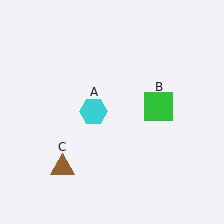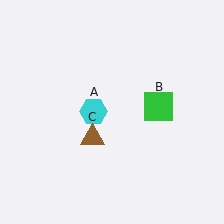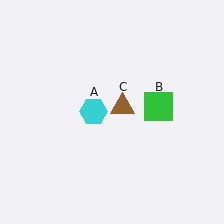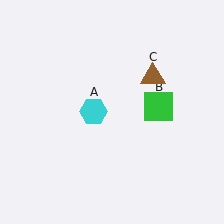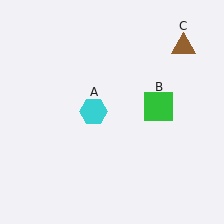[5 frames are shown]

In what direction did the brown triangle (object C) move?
The brown triangle (object C) moved up and to the right.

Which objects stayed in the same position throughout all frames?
Cyan hexagon (object A) and green square (object B) remained stationary.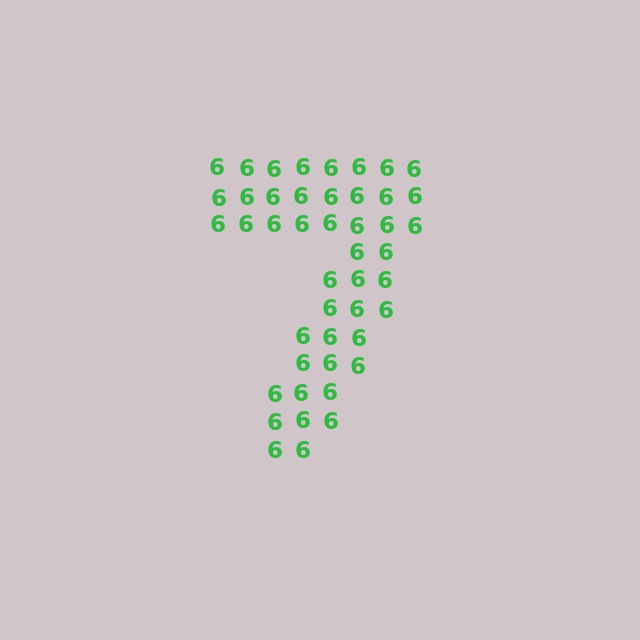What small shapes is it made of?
It is made of small digit 6's.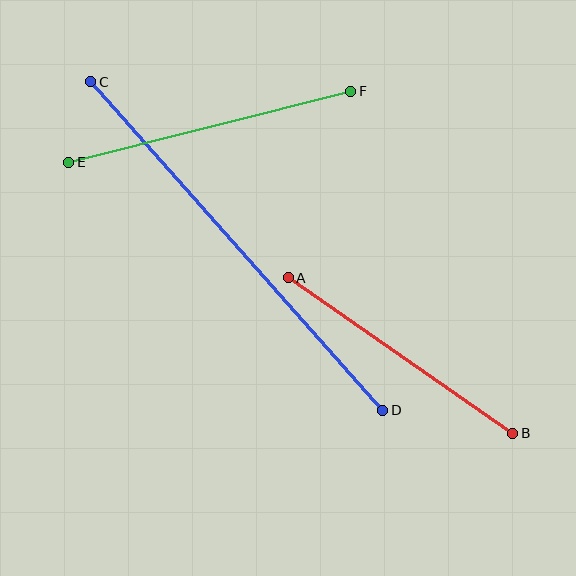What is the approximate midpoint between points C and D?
The midpoint is at approximately (237, 246) pixels.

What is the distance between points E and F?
The distance is approximately 291 pixels.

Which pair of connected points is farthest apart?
Points C and D are farthest apart.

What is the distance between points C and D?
The distance is approximately 439 pixels.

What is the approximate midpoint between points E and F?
The midpoint is at approximately (210, 127) pixels.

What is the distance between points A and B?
The distance is approximately 273 pixels.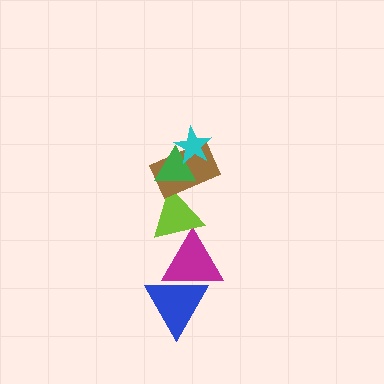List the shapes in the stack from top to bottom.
From top to bottom: the cyan star, the green triangle, the brown rectangle, the lime triangle, the magenta triangle, the blue triangle.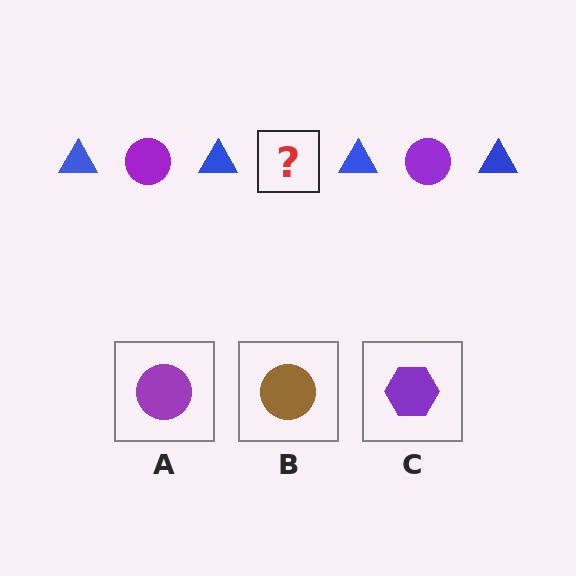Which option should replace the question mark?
Option A.